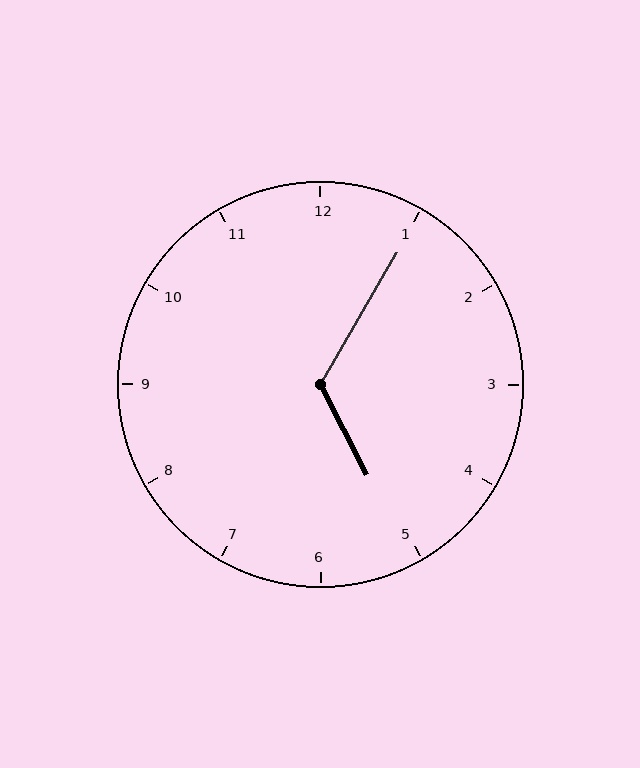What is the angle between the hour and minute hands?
Approximately 122 degrees.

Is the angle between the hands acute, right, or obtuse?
It is obtuse.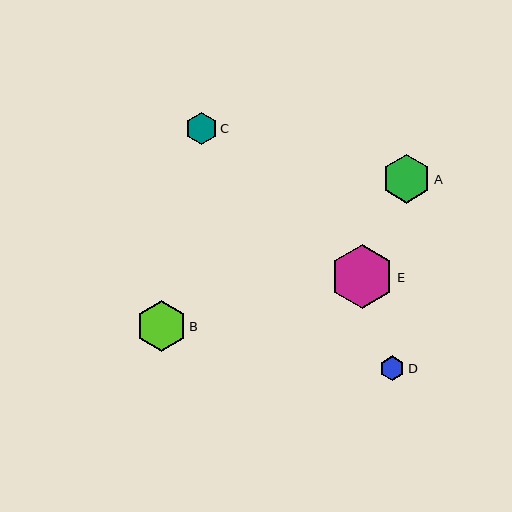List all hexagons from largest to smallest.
From largest to smallest: E, B, A, C, D.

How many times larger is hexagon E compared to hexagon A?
Hexagon E is approximately 1.3 times the size of hexagon A.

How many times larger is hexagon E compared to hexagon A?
Hexagon E is approximately 1.3 times the size of hexagon A.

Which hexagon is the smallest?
Hexagon D is the smallest with a size of approximately 25 pixels.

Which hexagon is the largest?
Hexagon E is the largest with a size of approximately 64 pixels.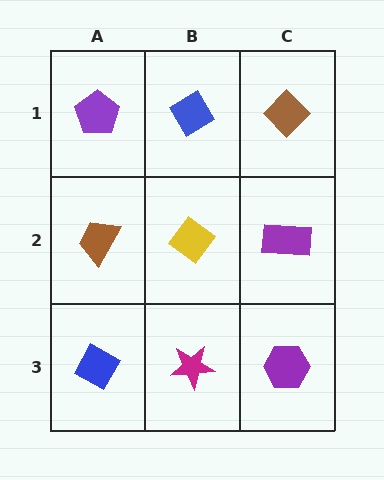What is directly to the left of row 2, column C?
A yellow diamond.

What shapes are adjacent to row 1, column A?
A brown trapezoid (row 2, column A), a blue diamond (row 1, column B).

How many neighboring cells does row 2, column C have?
3.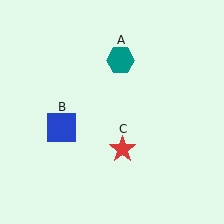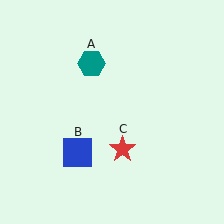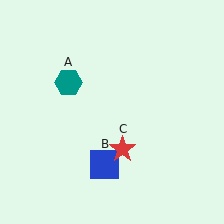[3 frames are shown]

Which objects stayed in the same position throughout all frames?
Red star (object C) remained stationary.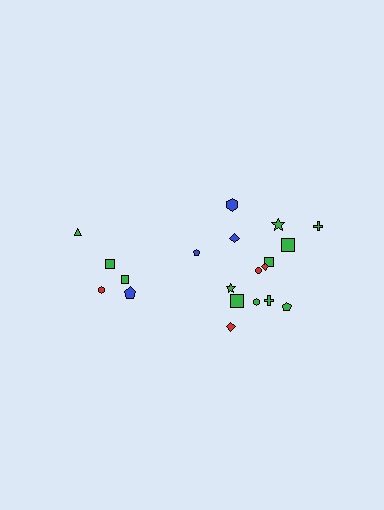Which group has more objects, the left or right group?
The right group.